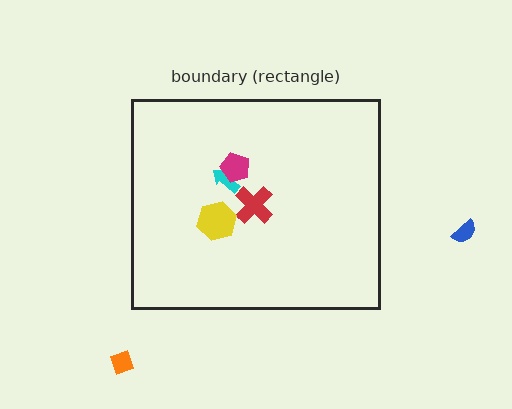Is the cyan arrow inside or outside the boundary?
Inside.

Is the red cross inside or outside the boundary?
Inside.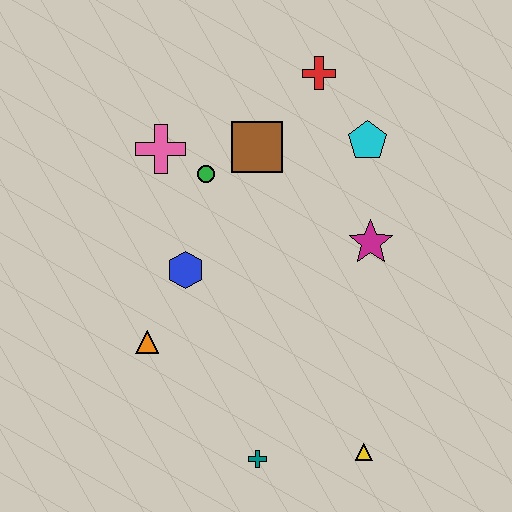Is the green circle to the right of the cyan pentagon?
No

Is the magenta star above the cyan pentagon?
No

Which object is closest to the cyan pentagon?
The red cross is closest to the cyan pentagon.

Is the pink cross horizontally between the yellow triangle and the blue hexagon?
No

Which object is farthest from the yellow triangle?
The red cross is farthest from the yellow triangle.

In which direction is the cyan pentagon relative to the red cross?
The cyan pentagon is below the red cross.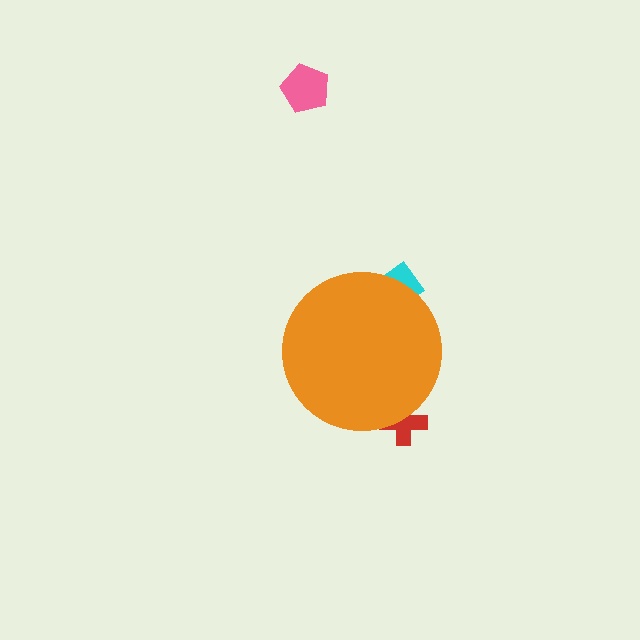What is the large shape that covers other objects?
An orange circle.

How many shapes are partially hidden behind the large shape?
2 shapes are partially hidden.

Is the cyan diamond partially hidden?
Yes, the cyan diamond is partially hidden behind the orange circle.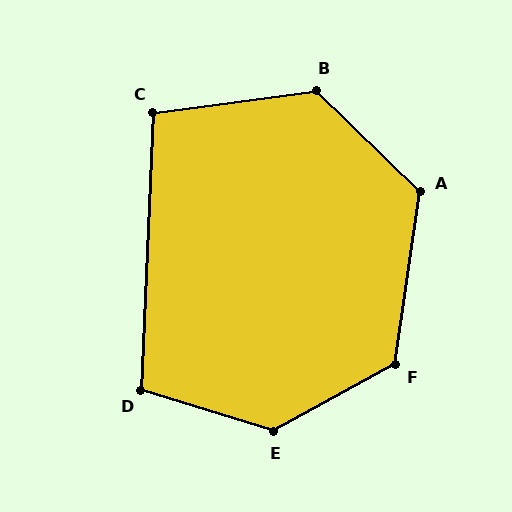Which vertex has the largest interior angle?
E, at approximately 134 degrees.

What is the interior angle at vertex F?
Approximately 127 degrees (obtuse).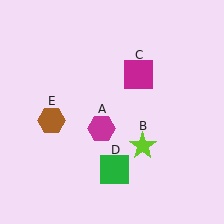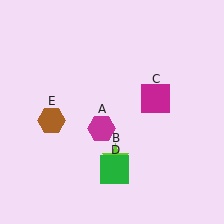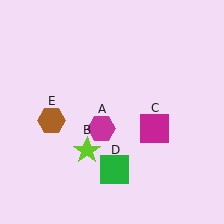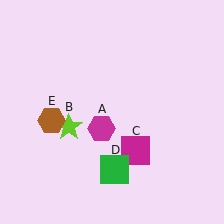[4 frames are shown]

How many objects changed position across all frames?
2 objects changed position: lime star (object B), magenta square (object C).